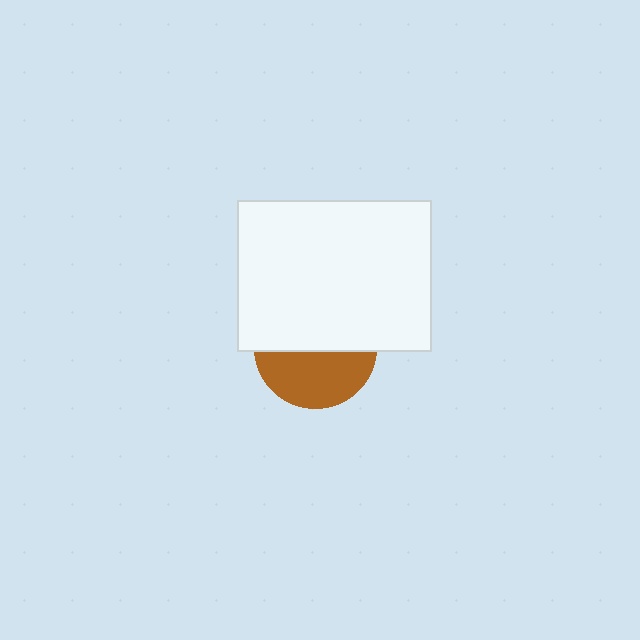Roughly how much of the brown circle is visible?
About half of it is visible (roughly 47%).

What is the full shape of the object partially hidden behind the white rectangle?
The partially hidden object is a brown circle.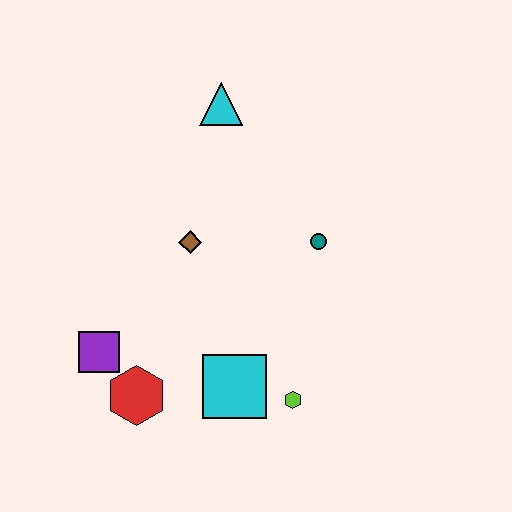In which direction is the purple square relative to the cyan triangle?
The purple square is below the cyan triangle.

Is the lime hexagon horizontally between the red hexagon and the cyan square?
No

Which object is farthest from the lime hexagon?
The cyan triangle is farthest from the lime hexagon.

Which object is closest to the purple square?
The red hexagon is closest to the purple square.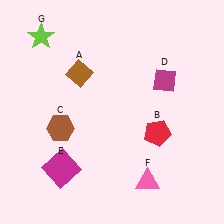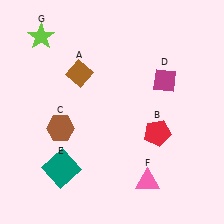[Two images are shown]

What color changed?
The square (E) changed from magenta in Image 1 to teal in Image 2.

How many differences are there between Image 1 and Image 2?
There is 1 difference between the two images.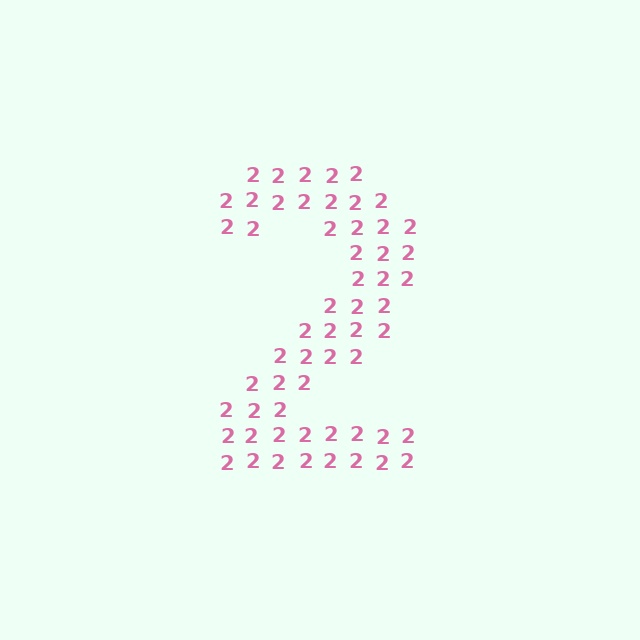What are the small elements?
The small elements are digit 2's.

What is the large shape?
The large shape is the digit 2.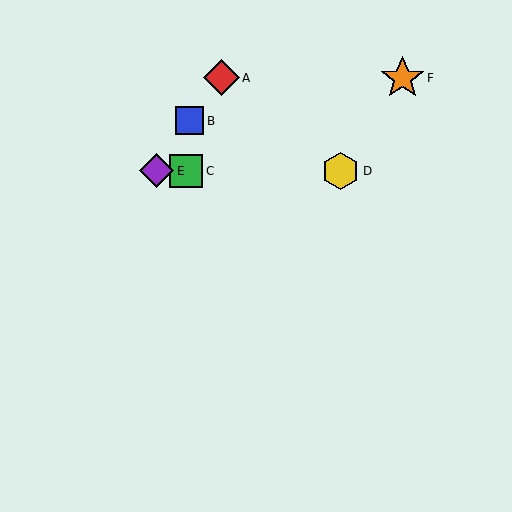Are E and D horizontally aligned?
Yes, both are at y≈171.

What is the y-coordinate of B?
Object B is at y≈121.